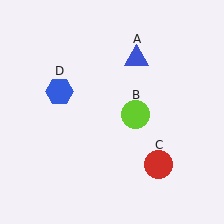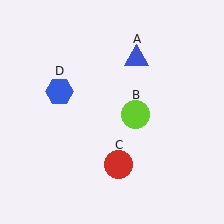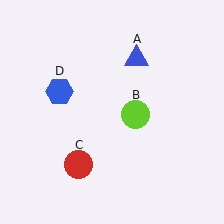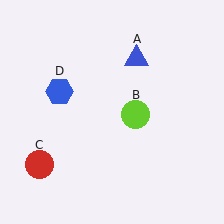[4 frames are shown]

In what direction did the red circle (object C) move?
The red circle (object C) moved left.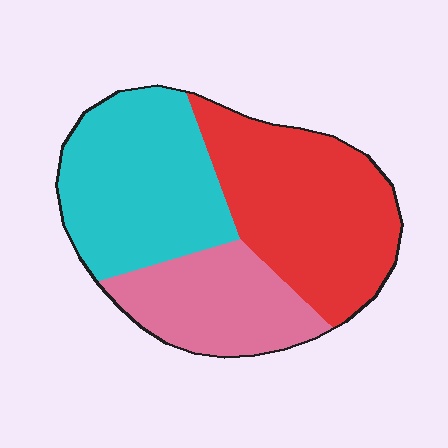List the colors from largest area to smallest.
From largest to smallest: red, cyan, pink.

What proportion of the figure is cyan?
Cyan takes up about three eighths (3/8) of the figure.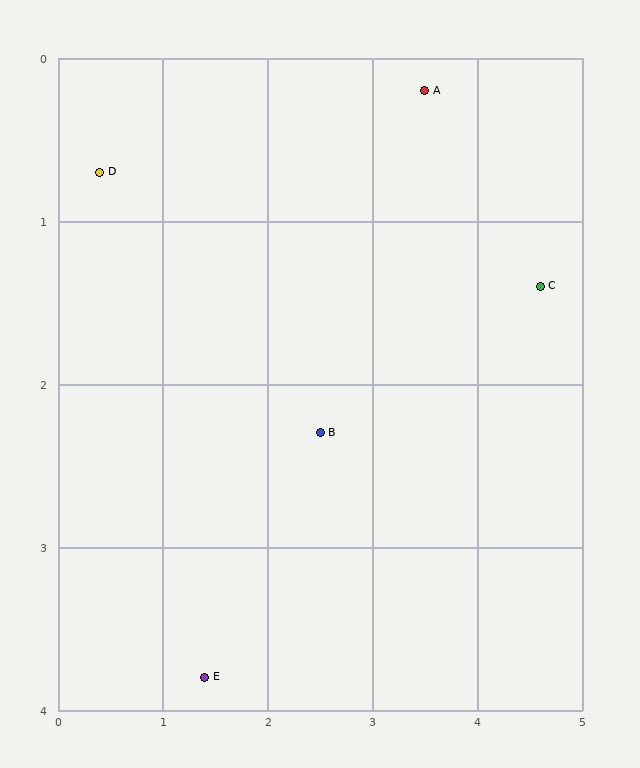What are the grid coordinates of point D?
Point D is at approximately (0.4, 0.7).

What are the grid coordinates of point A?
Point A is at approximately (3.5, 0.2).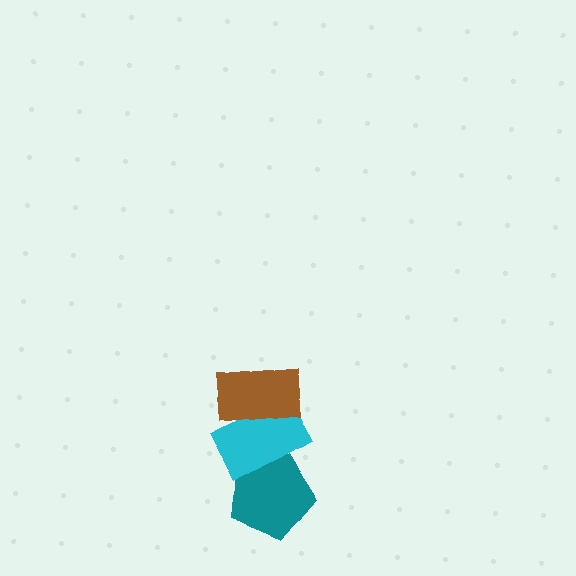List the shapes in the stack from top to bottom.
From top to bottom: the brown rectangle, the cyan rectangle, the teal pentagon.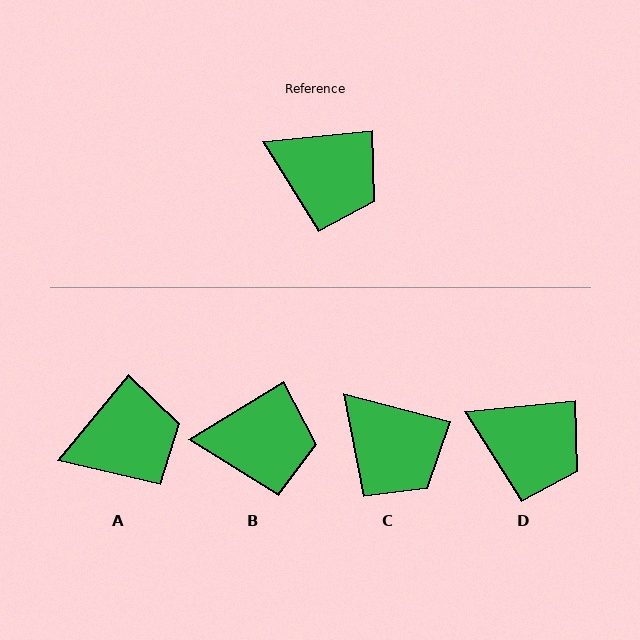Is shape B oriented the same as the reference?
No, it is off by about 25 degrees.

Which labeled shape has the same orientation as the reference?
D.